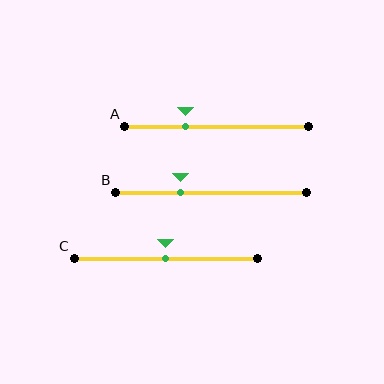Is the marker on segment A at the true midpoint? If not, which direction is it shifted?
No, the marker on segment A is shifted to the left by about 17% of the segment length.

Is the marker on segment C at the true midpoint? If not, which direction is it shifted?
Yes, the marker on segment C is at the true midpoint.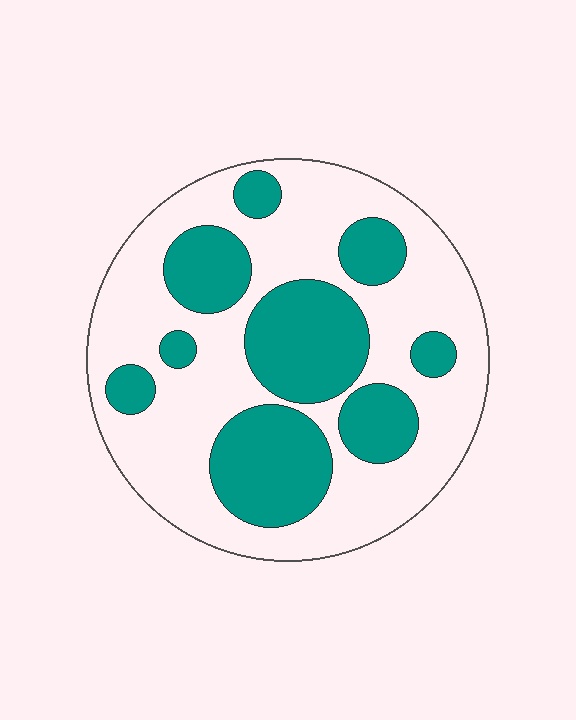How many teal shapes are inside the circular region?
9.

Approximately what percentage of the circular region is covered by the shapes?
Approximately 35%.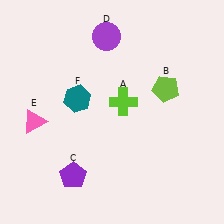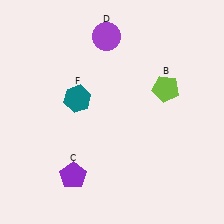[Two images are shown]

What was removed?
The lime cross (A), the pink triangle (E) were removed in Image 2.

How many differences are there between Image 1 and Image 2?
There are 2 differences between the two images.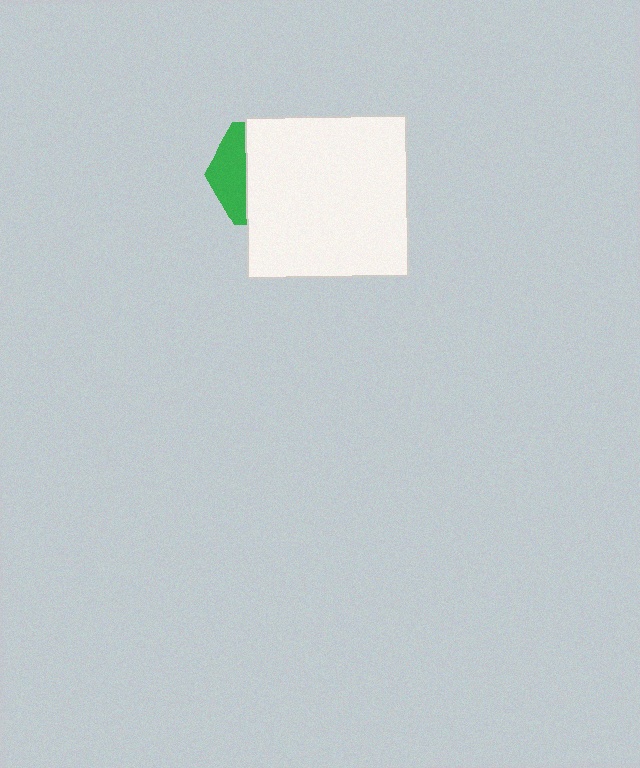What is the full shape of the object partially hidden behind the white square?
The partially hidden object is a green hexagon.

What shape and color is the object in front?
The object in front is a white square.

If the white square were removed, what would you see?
You would see the complete green hexagon.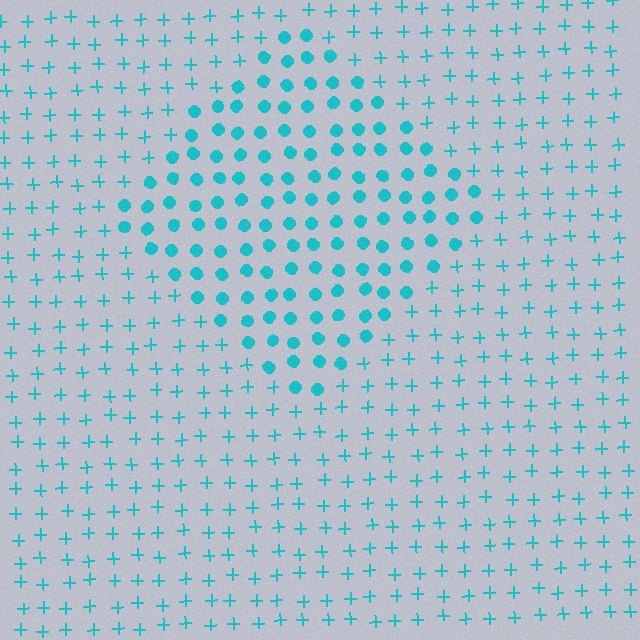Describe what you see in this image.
The image is filled with small cyan elements arranged in a uniform grid. A diamond-shaped region contains circles, while the surrounding area contains plus signs. The boundary is defined purely by the change in element shape.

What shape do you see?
I see a diamond.